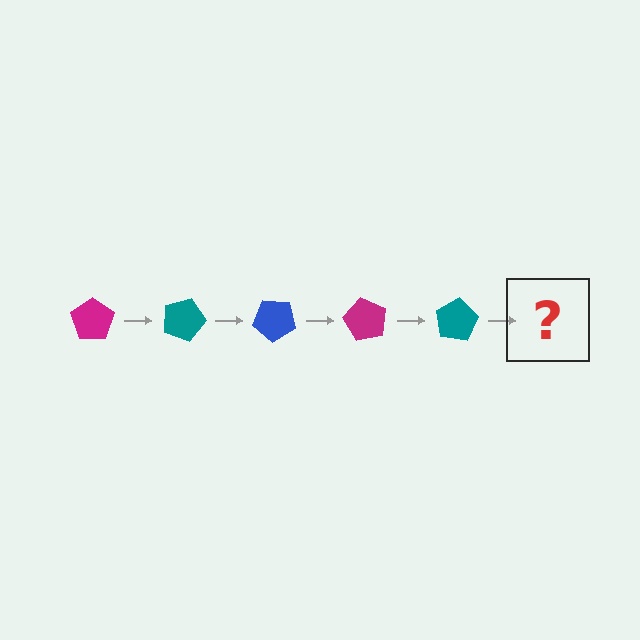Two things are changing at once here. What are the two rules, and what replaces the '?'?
The two rules are that it rotates 20 degrees each step and the color cycles through magenta, teal, and blue. The '?' should be a blue pentagon, rotated 100 degrees from the start.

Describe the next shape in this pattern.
It should be a blue pentagon, rotated 100 degrees from the start.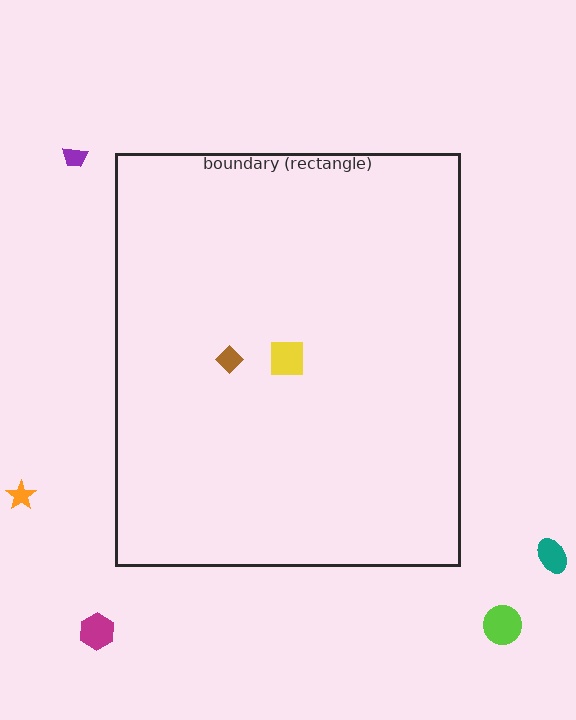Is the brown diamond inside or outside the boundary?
Inside.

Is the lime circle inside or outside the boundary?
Outside.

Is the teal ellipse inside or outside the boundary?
Outside.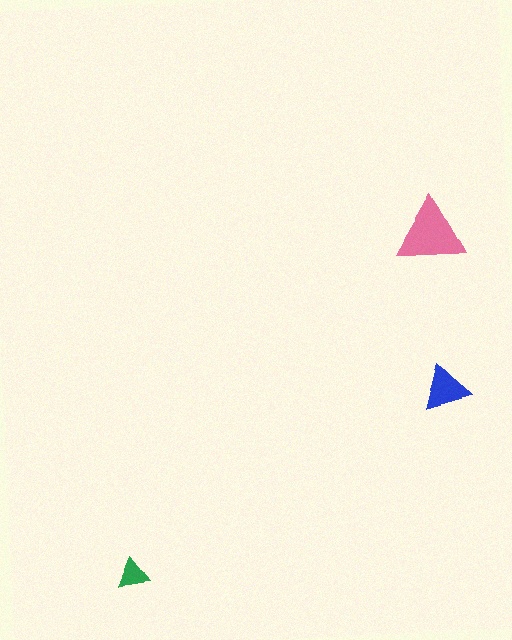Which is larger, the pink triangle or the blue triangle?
The pink one.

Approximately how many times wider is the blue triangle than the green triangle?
About 1.5 times wider.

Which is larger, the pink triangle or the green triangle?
The pink one.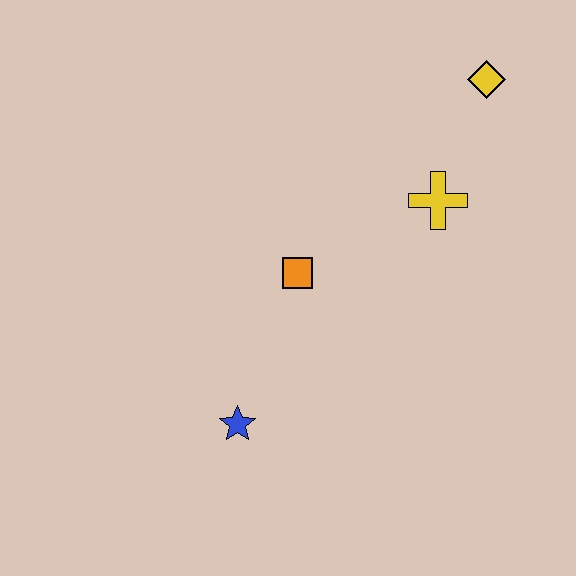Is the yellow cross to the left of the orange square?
No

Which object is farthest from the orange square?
The yellow diamond is farthest from the orange square.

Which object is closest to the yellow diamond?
The yellow cross is closest to the yellow diamond.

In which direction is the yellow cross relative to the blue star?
The yellow cross is above the blue star.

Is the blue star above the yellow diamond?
No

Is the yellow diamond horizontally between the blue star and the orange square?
No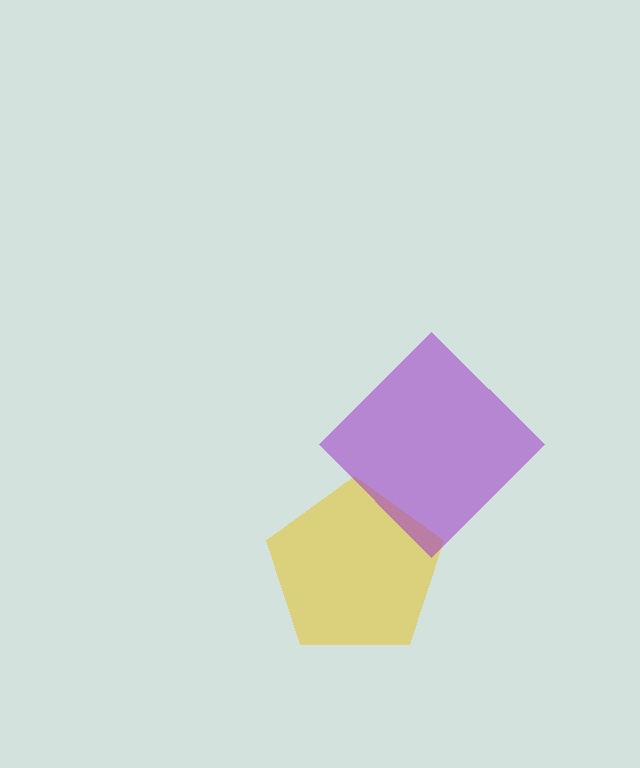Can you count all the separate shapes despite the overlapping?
Yes, there are 2 separate shapes.